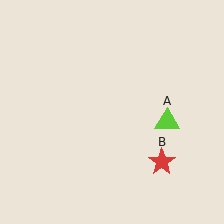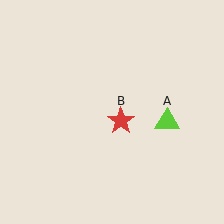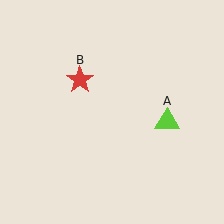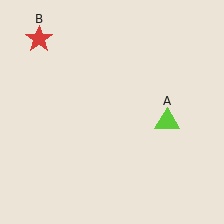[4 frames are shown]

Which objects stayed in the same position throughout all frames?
Lime triangle (object A) remained stationary.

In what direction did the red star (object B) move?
The red star (object B) moved up and to the left.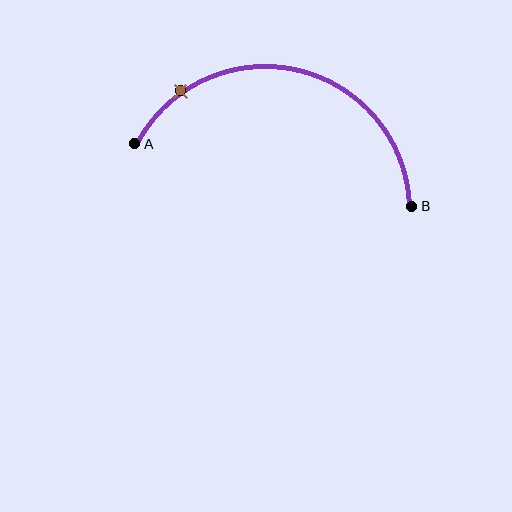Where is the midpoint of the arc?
The arc midpoint is the point on the curve farthest from the straight line joining A and B. It sits above that line.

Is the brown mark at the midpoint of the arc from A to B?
No. The brown mark lies on the arc but is closer to endpoint A. The arc midpoint would be at the point on the curve equidistant along the arc from both A and B.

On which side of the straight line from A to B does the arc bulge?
The arc bulges above the straight line connecting A and B.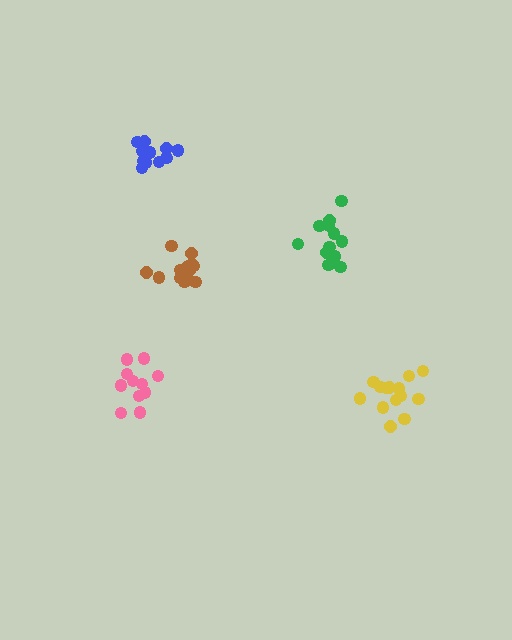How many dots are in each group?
Group 1: 12 dots, Group 2: 11 dots, Group 3: 14 dots, Group 4: 11 dots, Group 5: 14 dots (62 total).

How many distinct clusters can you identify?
There are 5 distinct clusters.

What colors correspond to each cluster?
The clusters are colored: green, blue, brown, pink, yellow.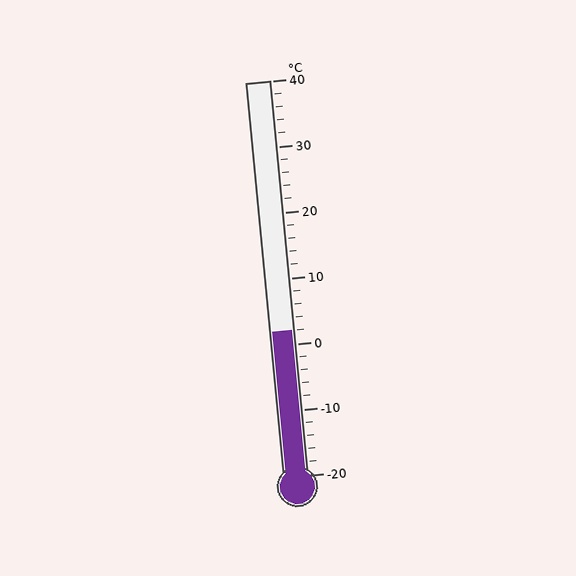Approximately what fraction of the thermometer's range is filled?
The thermometer is filled to approximately 35% of its range.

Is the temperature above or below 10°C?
The temperature is below 10°C.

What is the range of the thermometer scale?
The thermometer scale ranges from -20°C to 40°C.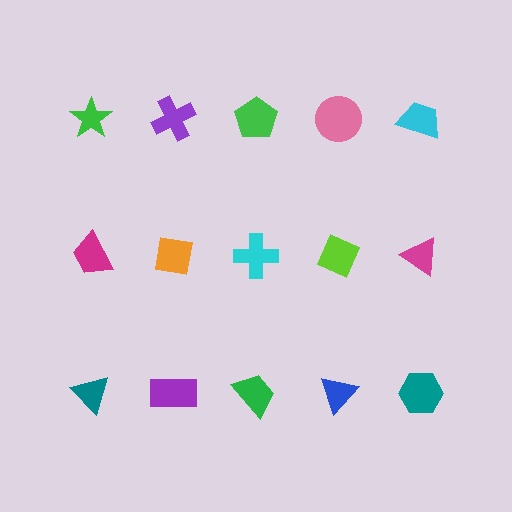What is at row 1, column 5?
A cyan trapezoid.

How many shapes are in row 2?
5 shapes.